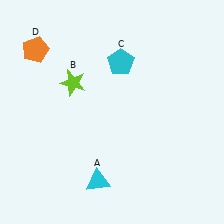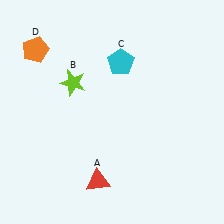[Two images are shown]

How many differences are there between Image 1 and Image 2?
There is 1 difference between the two images.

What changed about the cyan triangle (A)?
In Image 1, A is cyan. In Image 2, it changed to red.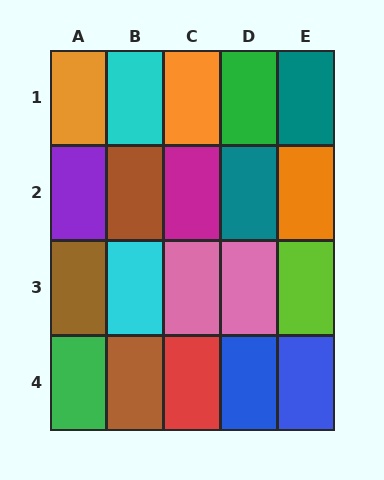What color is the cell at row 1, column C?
Orange.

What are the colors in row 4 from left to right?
Green, brown, red, blue, blue.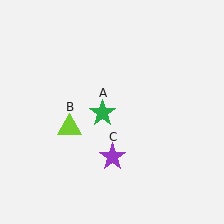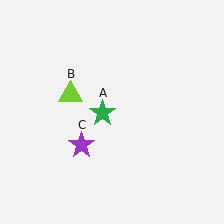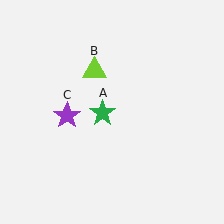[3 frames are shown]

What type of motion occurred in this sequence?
The lime triangle (object B), purple star (object C) rotated clockwise around the center of the scene.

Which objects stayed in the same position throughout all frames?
Green star (object A) remained stationary.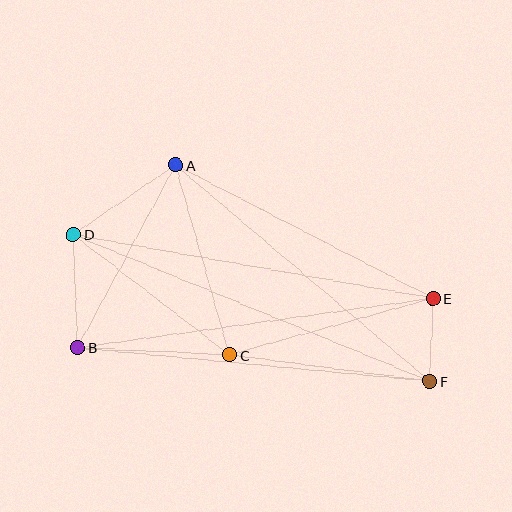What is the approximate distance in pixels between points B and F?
The distance between B and F is approximately 354 pixels.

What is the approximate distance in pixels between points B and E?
The distance between B and E is approximately 359 pixels.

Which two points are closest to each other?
Points E and F are closest to each other.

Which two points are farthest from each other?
Points D and F are farthest from each other.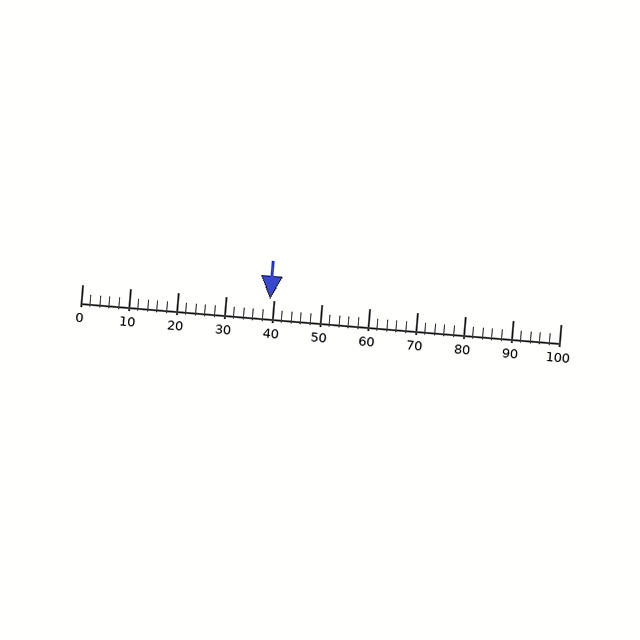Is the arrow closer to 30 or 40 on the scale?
The arrow is closer to 40.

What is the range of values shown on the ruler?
The ruler shows values from 0 to 100.